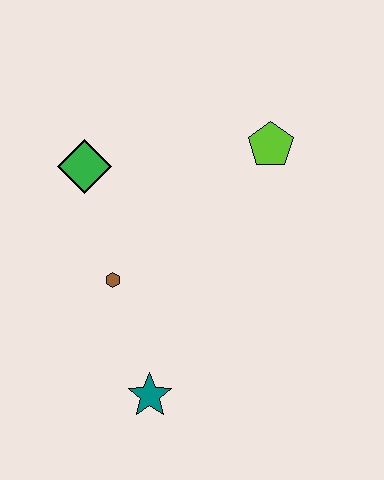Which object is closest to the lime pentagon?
The green diamond is closest to the lime pentagon.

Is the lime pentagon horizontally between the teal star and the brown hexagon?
No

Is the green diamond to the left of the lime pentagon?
Yes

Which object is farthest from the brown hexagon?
The lime pentagon is farthest from the brown hexagon.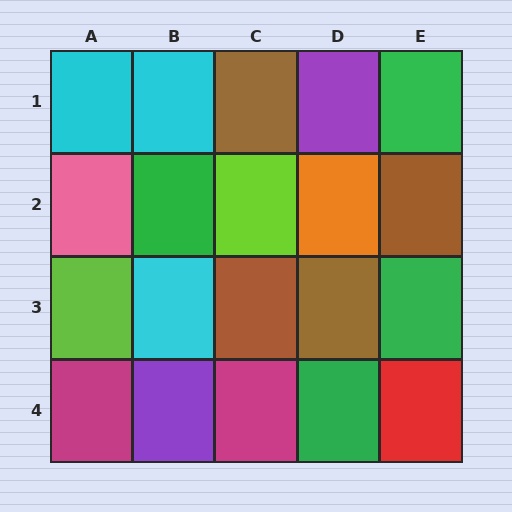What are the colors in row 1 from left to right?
Cyan, cyan, brown, purple, green.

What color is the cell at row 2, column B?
Green.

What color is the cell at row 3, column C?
Brown.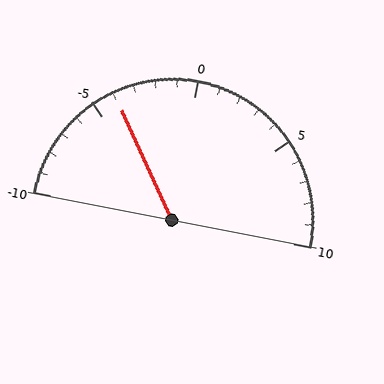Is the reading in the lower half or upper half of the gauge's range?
The reading is in the lower half of the range (-10 to 10).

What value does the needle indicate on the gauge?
The needle indicates approximately -4.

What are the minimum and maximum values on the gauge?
The gauge ranges from -10 to 10.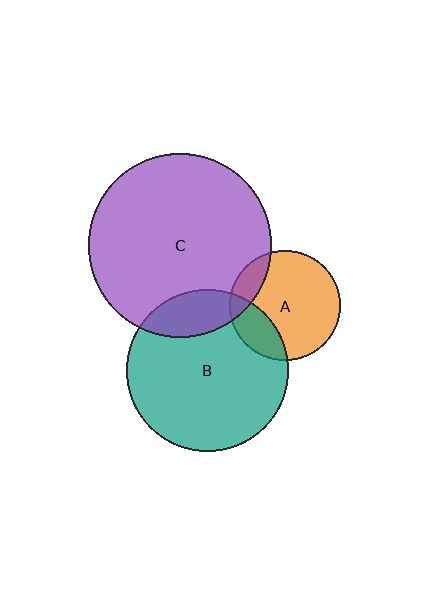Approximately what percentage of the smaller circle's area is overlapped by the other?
Approximately 20%.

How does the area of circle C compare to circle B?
Approximately 1.3 times.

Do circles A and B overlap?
Yes.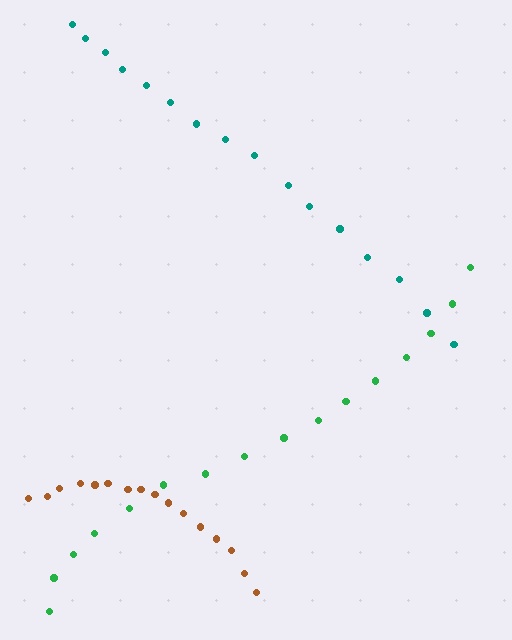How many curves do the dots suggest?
There are 3 distinct paths.